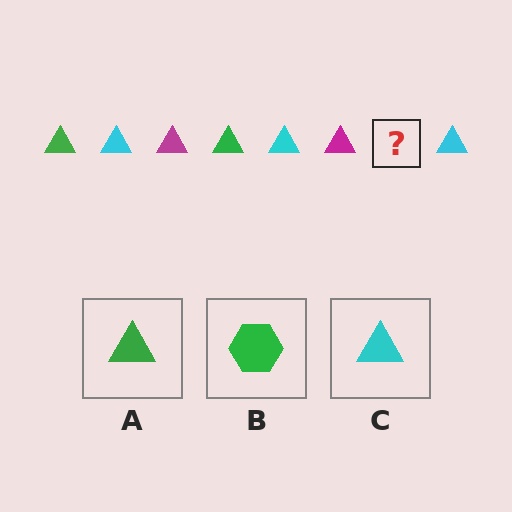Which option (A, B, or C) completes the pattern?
A.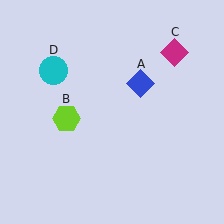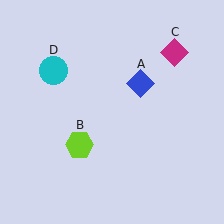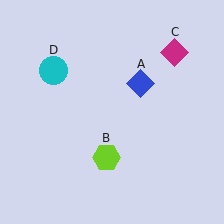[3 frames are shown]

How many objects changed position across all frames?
1 object changed position: lime hexagon (object B).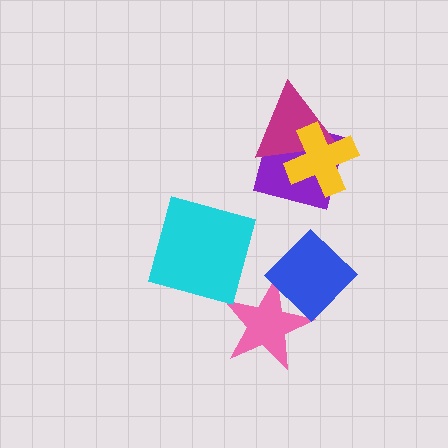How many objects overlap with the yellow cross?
2 objects overlap with the yellow cross.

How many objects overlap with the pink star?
1 object overlaps with the pink star.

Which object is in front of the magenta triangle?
The yellow cross is in front of the magenta triangle.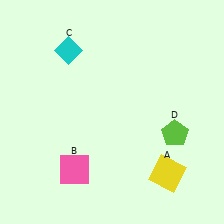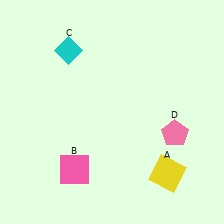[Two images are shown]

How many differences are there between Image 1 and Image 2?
There is 1 difference between the two images.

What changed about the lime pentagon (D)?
In Image 1, D is lime. In Image 2, it changed to pink.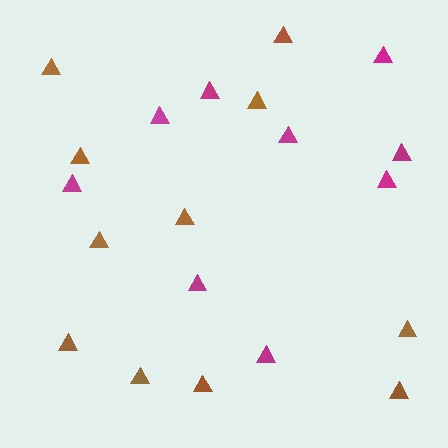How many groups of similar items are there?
There are 2 groups: one group of brown triangles (11) and one group of magenta triangles (9).